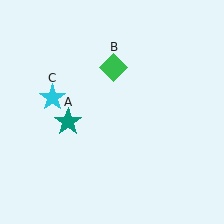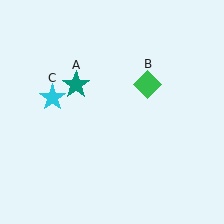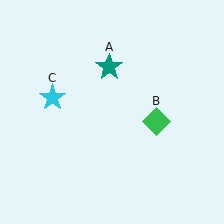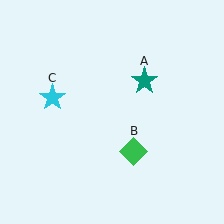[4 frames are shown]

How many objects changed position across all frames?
2 objects changed position: teal star (object A), green diamond (object B).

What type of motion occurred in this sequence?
The teal star (object A), green diamond (object B) rotated clockwise around the center of the scene.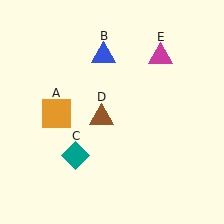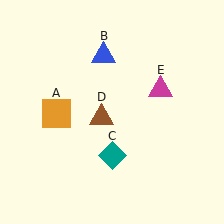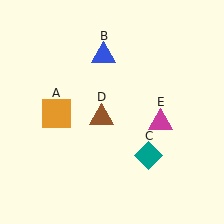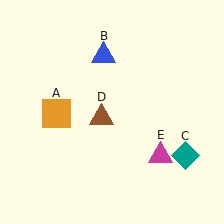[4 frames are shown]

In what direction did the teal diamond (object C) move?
The teal diamond (object C) moved right.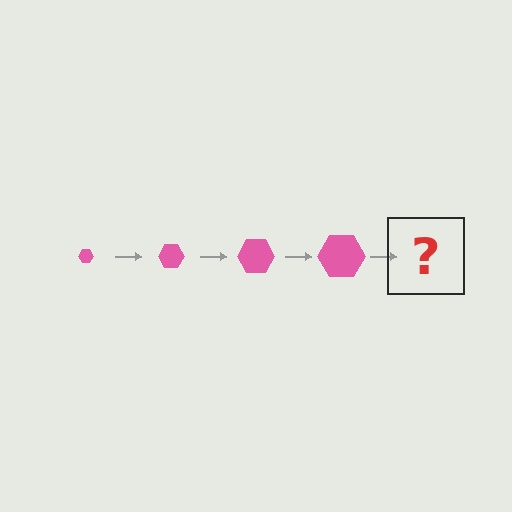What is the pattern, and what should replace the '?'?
The pattern is that the hexagon gets progressively larger each step. The '?' should be a pink hexagon, larger than the previous one.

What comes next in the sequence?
The next element should be a pink hexagon, larger than the previous one.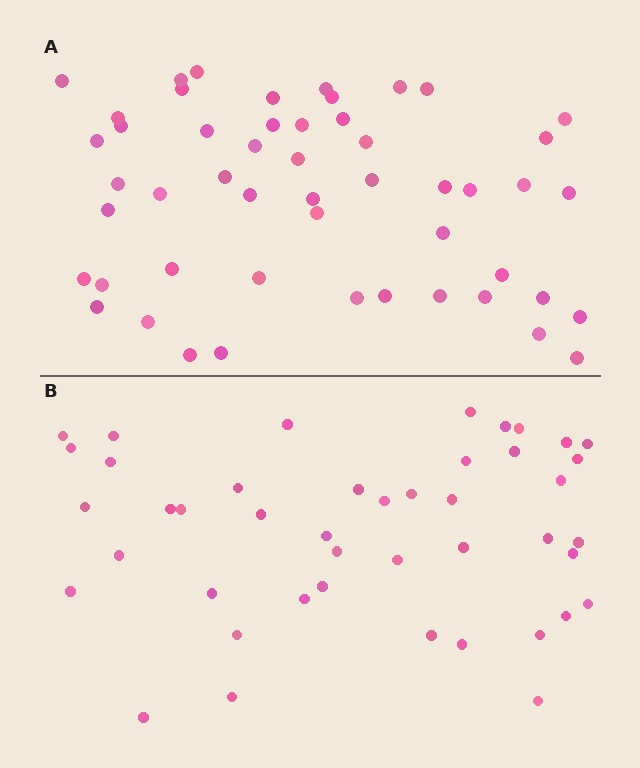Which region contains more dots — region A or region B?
Region A (the top region) has more dots.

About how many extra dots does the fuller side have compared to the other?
Region A has roughly 8 or so more dots than region B.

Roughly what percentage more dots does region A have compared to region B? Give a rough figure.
About 15% more.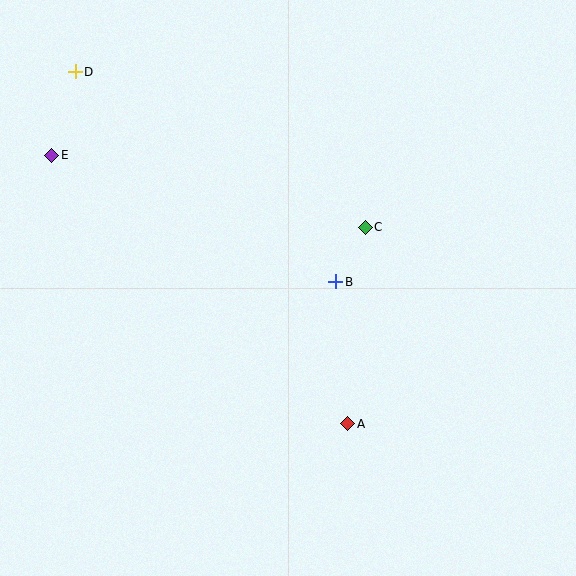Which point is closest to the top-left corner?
Point D is closest to the top-left corner.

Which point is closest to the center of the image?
Point B at (336, 282) is closest to the center.